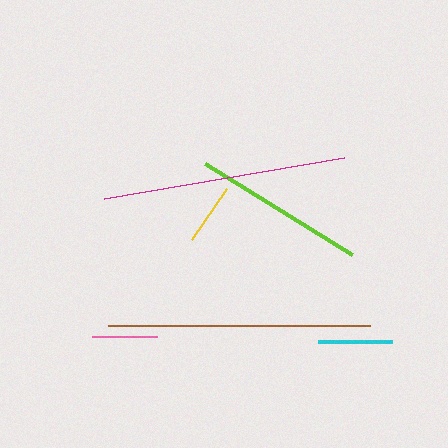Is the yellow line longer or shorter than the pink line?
The pink line is longer than the yellow line.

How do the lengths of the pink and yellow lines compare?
The pink and yellow lines are approximately the same length.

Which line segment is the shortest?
The yellow line is the shortest at approximately 62 pixels.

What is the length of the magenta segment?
The magenta segment is approximately 243 pixels long.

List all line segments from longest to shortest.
From longest to shortest: brown, magenta, lime, cyan, pink, yellow.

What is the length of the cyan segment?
The cyan segment is approximately 74 pixels long.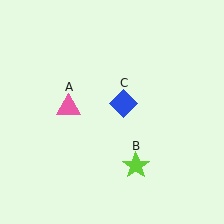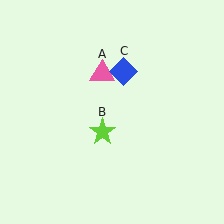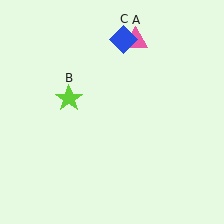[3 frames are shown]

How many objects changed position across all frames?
3 objects changed position: pink triangle (object A), lime star (object B), blue diamond (object C).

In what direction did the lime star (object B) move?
The lime star (object B) moved up and to the left.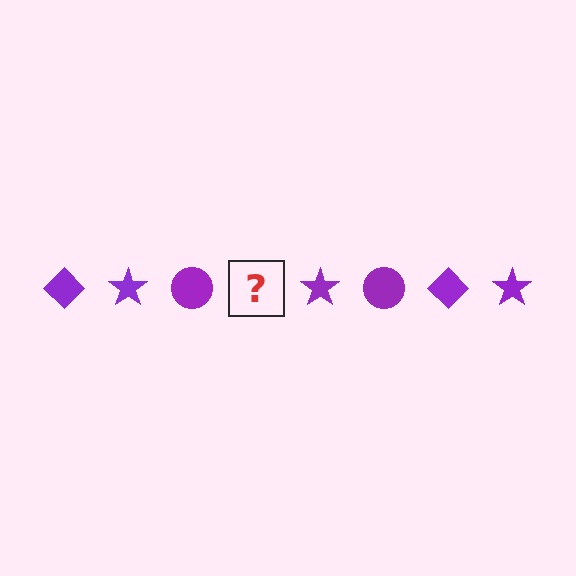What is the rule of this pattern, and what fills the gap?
The rule is that the pattern cycles through diamond, star, circle shapes in purple. The gap should be filled with a purple diamond.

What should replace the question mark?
The question mark should be replaced with a purple diamond.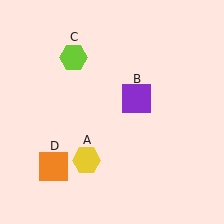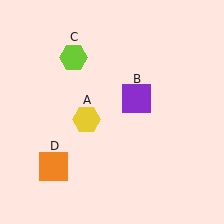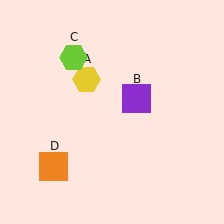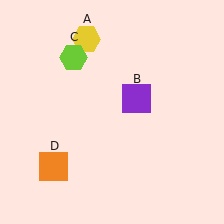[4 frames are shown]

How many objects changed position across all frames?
1 object changed position: yellow hexagon (object A).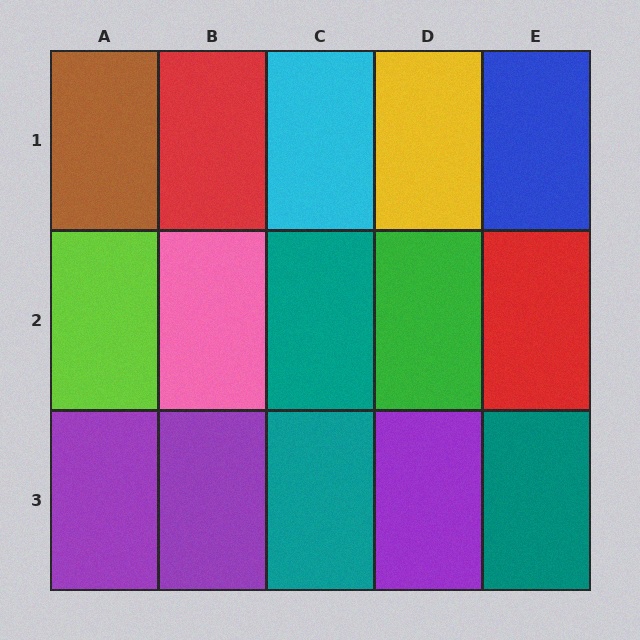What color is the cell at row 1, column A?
Brown.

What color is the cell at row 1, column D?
Yellow.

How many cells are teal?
3 cells are teal.